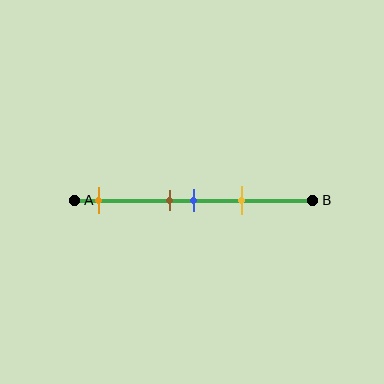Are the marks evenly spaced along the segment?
No, the marks are not evenly spaced.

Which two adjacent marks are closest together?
The brown and blue marks are the closest adjacent pair.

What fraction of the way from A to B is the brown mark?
The brown mark is approximately 40% (0.4) of the way from A to B.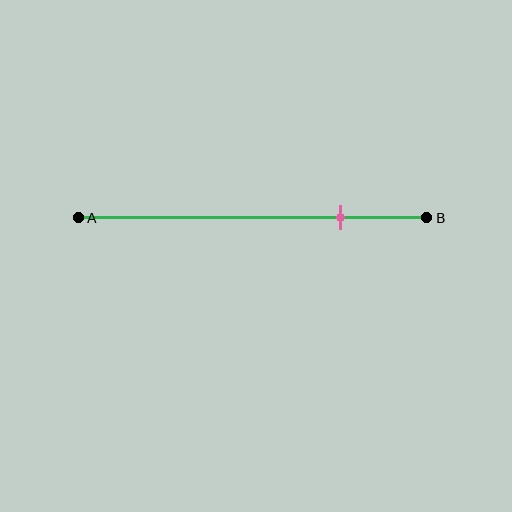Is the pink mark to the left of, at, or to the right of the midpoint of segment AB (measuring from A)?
The pink mark is to the right of the midpoint of segment AB.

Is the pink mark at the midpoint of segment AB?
No, the mark is at about 75% from A, not at the 50% midpoint.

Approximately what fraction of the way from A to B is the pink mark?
The pink mark is approximately 75% of the way from A to B.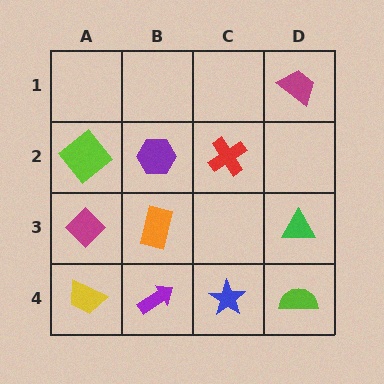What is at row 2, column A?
A lime diamond.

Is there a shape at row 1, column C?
No, that cell is empty.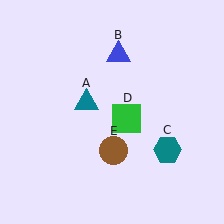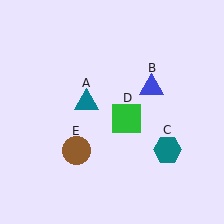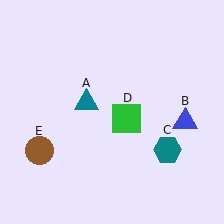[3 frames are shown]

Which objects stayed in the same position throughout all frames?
Teal triangle (object A) and teal hexagon (object C) and green square (object D) remained stationary.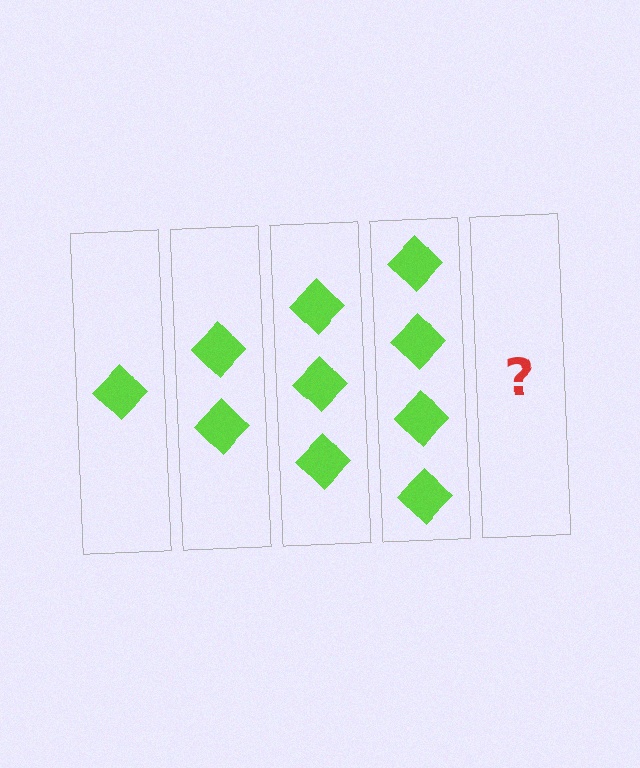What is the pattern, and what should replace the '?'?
The pattern is that each step adds one more diamond. The '?' should be 5 diamonds.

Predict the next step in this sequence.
The next step is 5 diamonds.